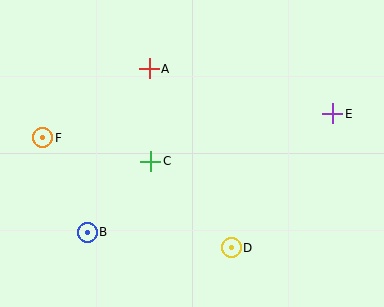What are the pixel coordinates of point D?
Point D is at (231, 248).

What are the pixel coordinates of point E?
Point E is at (333, 114).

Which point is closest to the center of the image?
Point C at (151, 161) is closest to the center.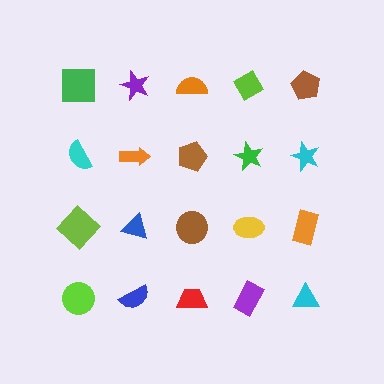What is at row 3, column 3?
A brown circle.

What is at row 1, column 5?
A brown pentagon.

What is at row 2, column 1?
A cyan semicircle.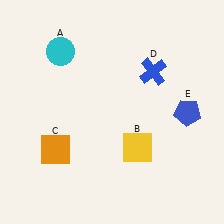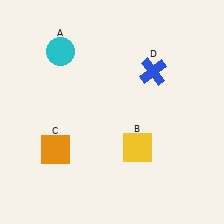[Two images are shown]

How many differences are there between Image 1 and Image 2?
There is 1 difference between the two images.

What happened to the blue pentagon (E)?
The blue pentagon (E) was removed in Image 2. It was in the bottom-right area of Image 1.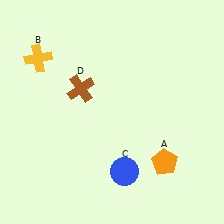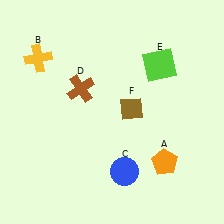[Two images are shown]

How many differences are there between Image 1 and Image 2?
There are 2 differences between the two images.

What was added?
A lime square (E), a brown diamond (F) were added in Image 2.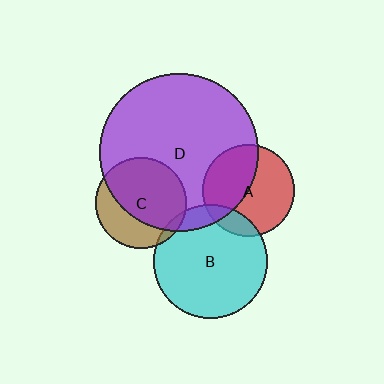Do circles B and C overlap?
Yes.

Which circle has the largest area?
Circle D (purple).